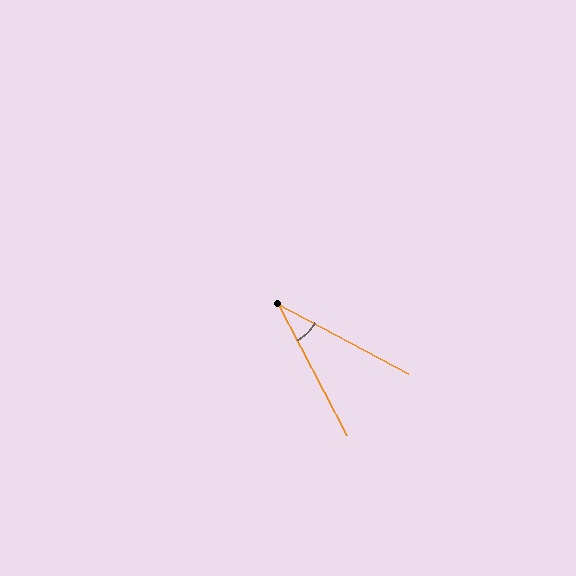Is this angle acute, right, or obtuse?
It is acute.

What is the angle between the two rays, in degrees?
Approximately 34 degrees.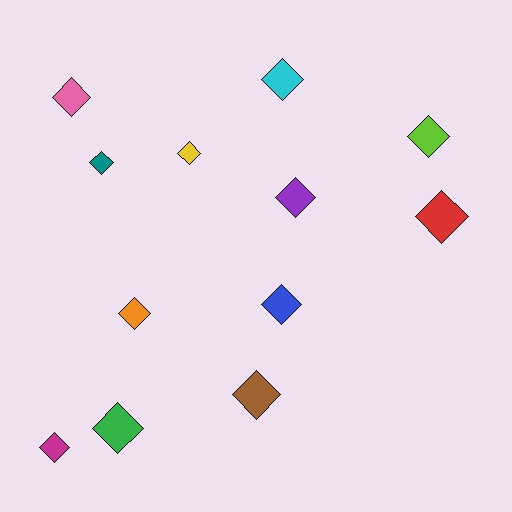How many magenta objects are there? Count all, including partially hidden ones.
There is 1 magenta object.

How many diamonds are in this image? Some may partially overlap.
There are 12 diamonds.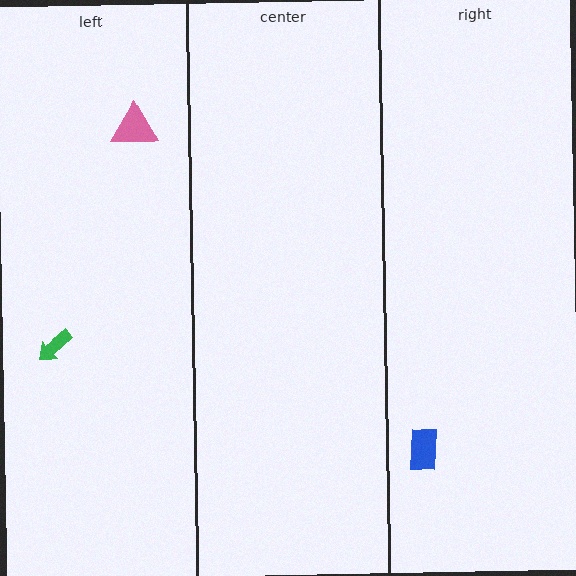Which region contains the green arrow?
The left region.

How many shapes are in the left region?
2.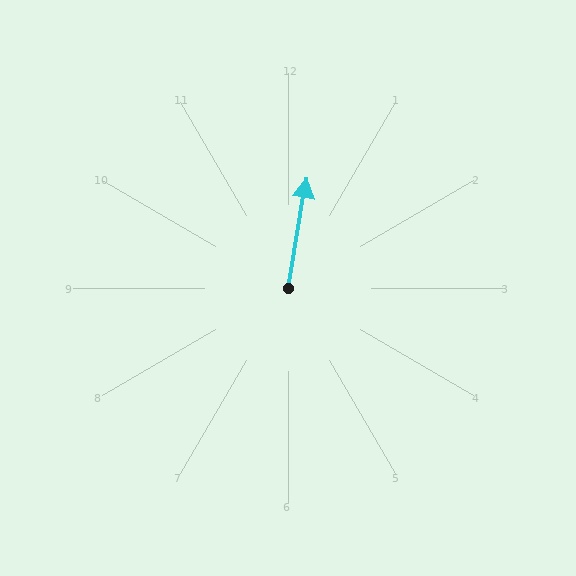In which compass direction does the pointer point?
North.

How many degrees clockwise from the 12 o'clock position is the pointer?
Approximately 10 degrees.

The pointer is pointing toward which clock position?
Roughly 12 o'clock.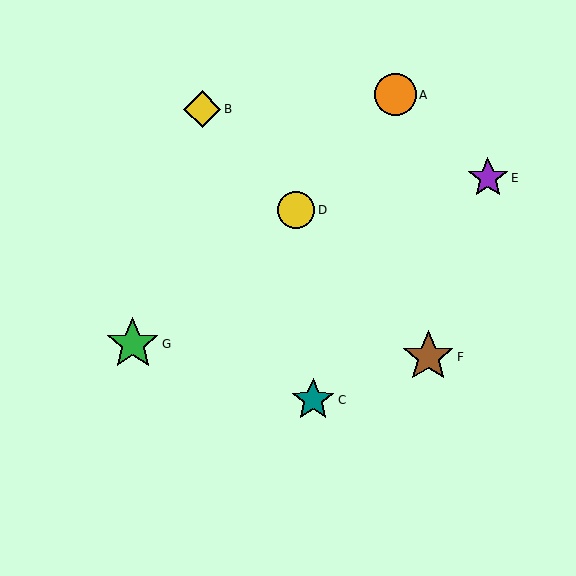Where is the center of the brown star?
The center of the brown star is at (428, 357).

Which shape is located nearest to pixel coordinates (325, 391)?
The teal star (labeled C) at (313, 400) is nearest to that location.